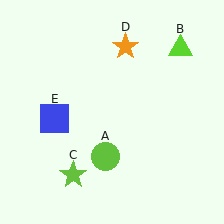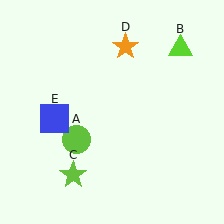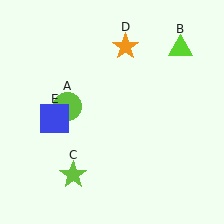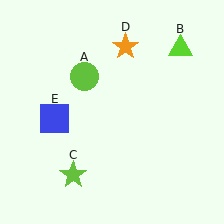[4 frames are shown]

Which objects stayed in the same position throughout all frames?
Lime triangle (object B) and lime star (object C) and orange star (object D) and blue square (object E) remained stationary.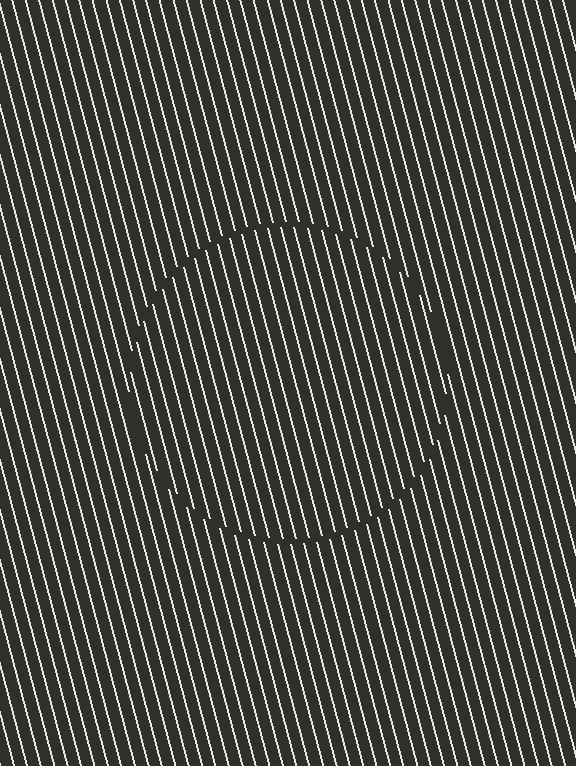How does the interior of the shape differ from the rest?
The interior of the shape contains the same grating, shifted by half a period — the contour is defined by the phase discontinuity where line-ends from the inner and outer gratings abut.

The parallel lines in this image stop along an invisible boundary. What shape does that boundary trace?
An illusory circle. The interior of the shape contains the same grating, shifted by half a period — the contour is defined by the phase discontinuity where line-ends from the inner and outer gratings abut.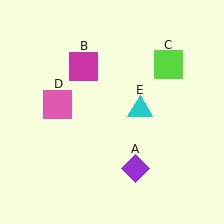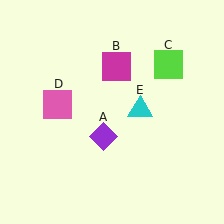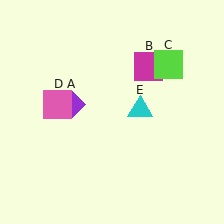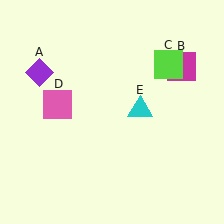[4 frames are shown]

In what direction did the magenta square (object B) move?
The magenta square (object B) moved right.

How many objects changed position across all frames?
2 objects changed position: purple diamond (object A), magenta square (object B).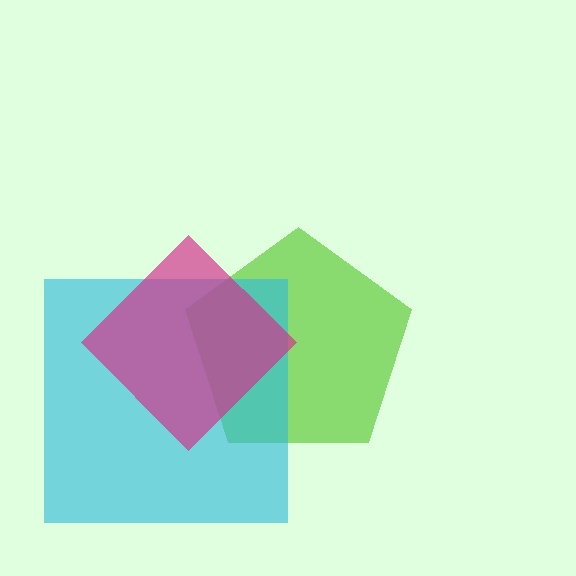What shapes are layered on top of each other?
The layered shapes are: a lime pentagon, a cyan square, a magenta diamond.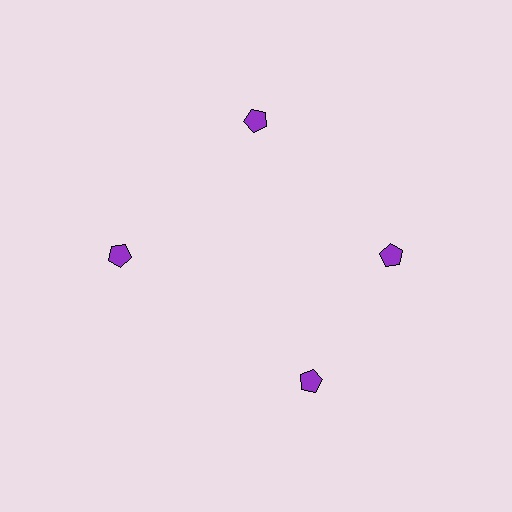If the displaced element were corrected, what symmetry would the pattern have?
It would have 4-fold rotational symmetry — the pattern would map onto itself every 90 degrees.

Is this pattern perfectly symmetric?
No. The 4 purple pentagons are arranged in a ring, but one element near the 6 o'clock position is rotated out of alignment along the ring, breaking the 4-fold rotational symmetry.